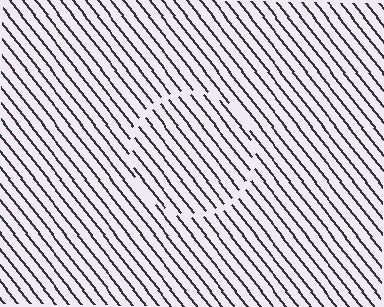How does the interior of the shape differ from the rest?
The interior of the shape contains the same grating, shifted by half a period — the contour is defined by the phase discontinuity where line-ends from the inner and outer gratings abut.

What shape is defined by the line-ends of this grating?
An illusory circle. The interior of the shape contains the same grating, shifted by half a period — the contour is defined by the phase discontinuity where line-ends from the inner and outer gratings abut.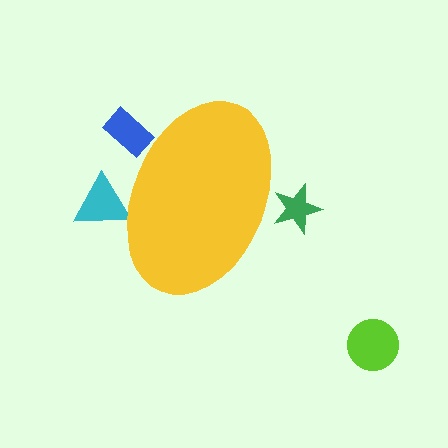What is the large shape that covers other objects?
A yellow ellipse.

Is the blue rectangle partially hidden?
Yes, the blue rectangle is partially hidden behind the yellow ellipse.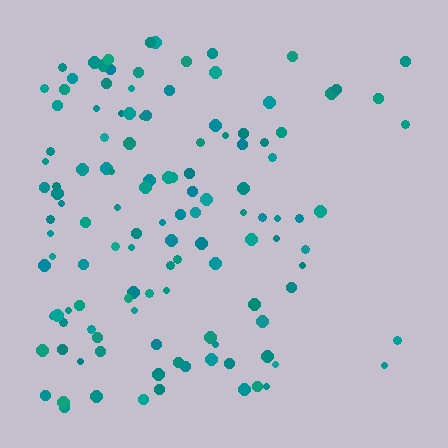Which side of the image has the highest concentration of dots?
The left.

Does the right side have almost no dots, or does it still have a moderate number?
Still a moderate number, just noticeably fewer than the left.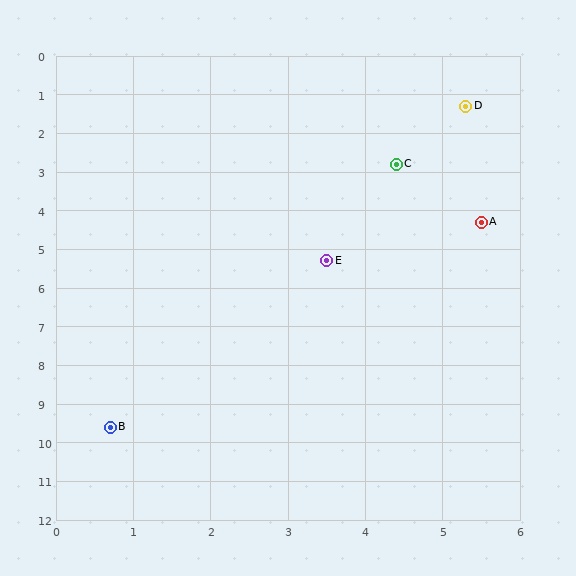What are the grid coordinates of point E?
Point E is at approximately (3.5, 5.3).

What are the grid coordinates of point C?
Point C is at approximately (4.4, 2.8).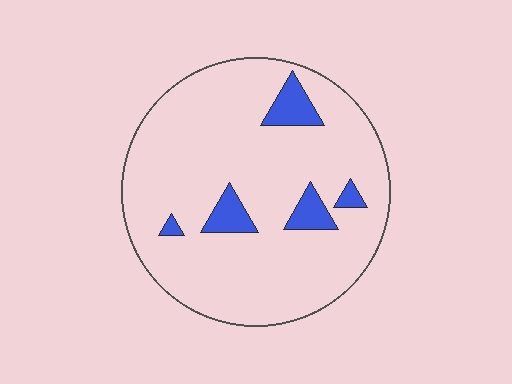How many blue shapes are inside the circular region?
5.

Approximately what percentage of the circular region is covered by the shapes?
Approximately 10%.